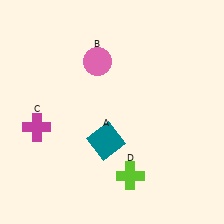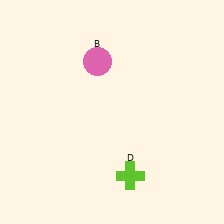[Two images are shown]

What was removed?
The teal square (A), the magenta cross (C) were removed in Image 2.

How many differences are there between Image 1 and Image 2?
There are 2 differences between the two images.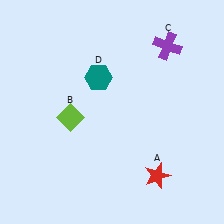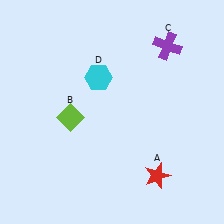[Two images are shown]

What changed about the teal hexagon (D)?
In Image 1, D is teal. In Image 2, it changed to cyan.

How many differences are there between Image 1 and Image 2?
There is 1 difference between the two images.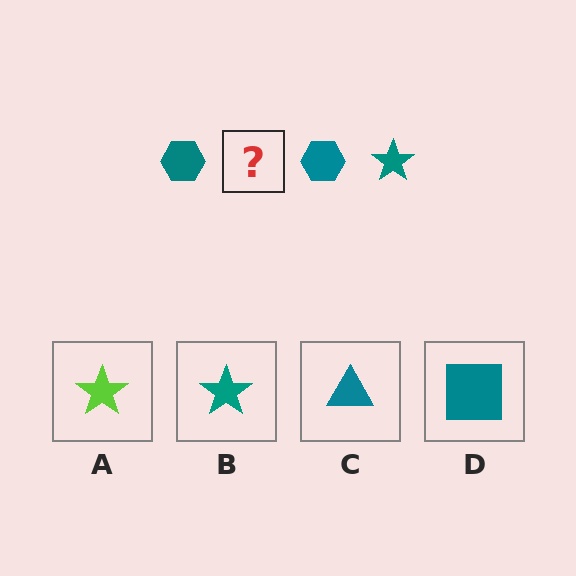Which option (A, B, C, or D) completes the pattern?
B.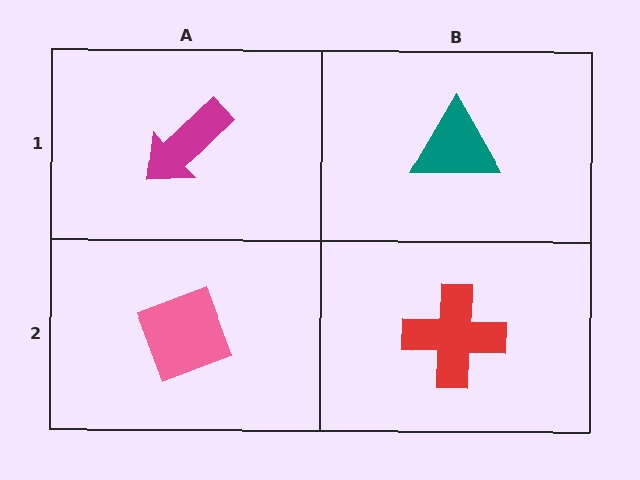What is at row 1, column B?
A teal triangle.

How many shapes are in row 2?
2 shapes.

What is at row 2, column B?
A red cross.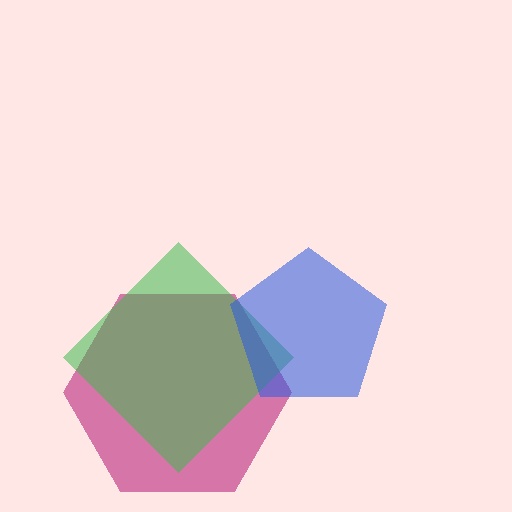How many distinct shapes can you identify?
There are 3 distinct shapes: a magenta hexagon, a green diamond, a blue pentagon.